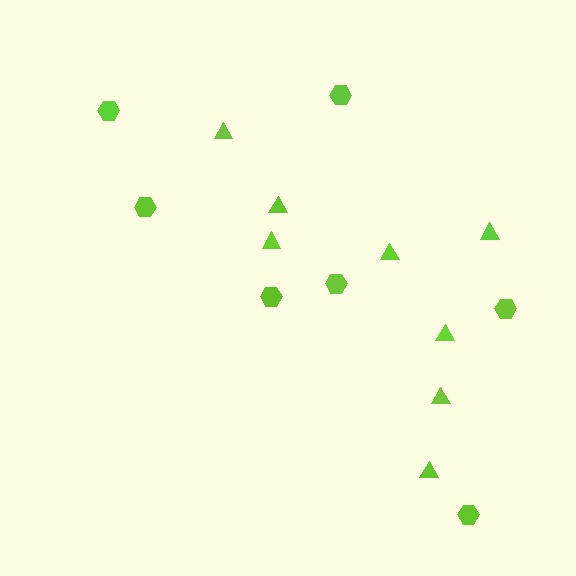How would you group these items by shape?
There are 2 groups: one group of triangles (8) and one group of hexagons (7).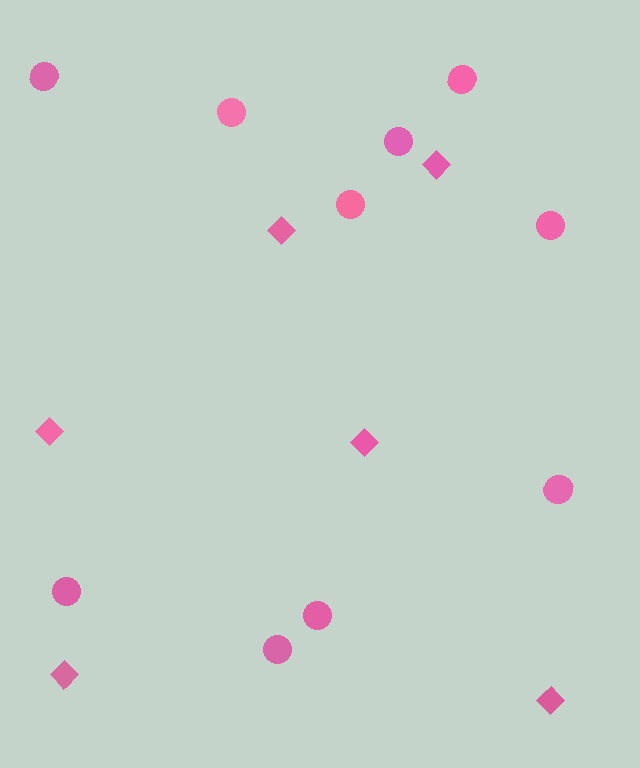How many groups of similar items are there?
There are 2 groups: one group of circles (10) and one group of diamonds (6).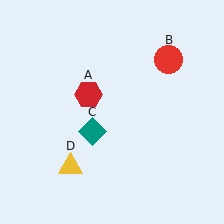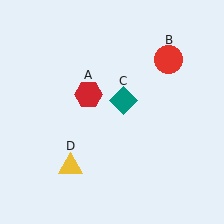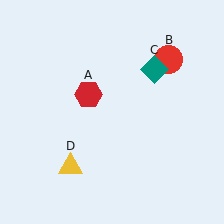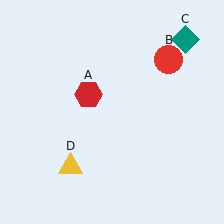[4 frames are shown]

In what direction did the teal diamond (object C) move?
The teal diamond (object C) moved up and to the right.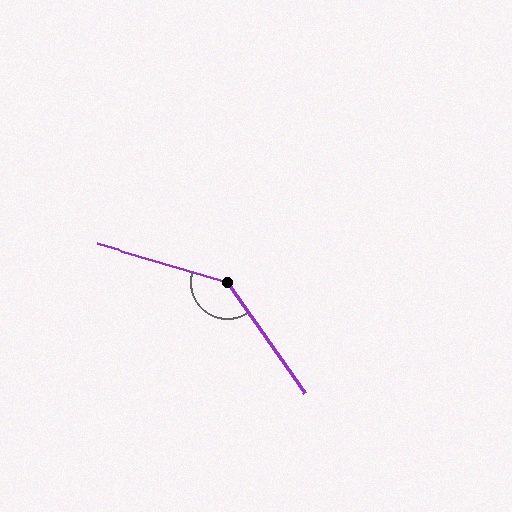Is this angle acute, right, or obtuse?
It is obtuse.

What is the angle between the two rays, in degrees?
Approximately 142 degrees.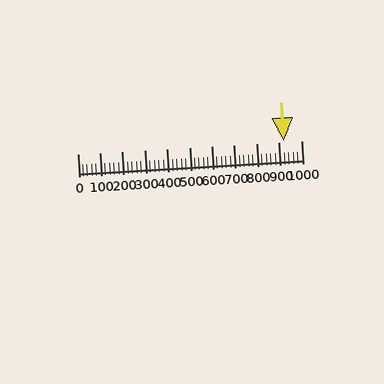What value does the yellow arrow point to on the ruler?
The yellow arrow points to approximately 922.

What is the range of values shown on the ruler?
The ruler shows values from 0 to 1000.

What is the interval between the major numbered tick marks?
The major tick marks are spaced 100 units apart.